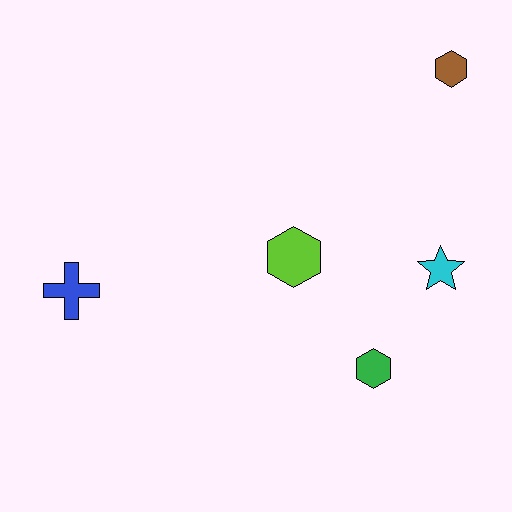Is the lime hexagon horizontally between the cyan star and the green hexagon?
No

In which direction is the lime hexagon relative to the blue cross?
The lime hexagon is to the right of the blue cross.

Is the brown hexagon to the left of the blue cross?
No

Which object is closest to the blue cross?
The lime hexagon is closest to the blue cross.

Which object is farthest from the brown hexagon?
The blue cross is farthest from the brown hexagon.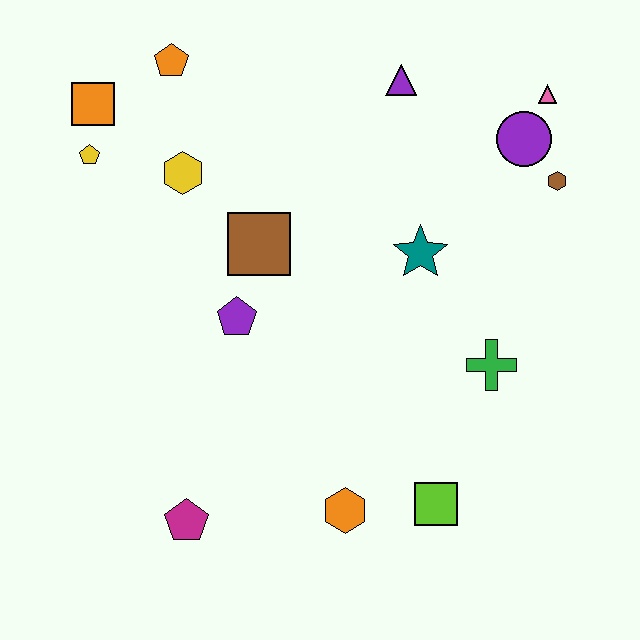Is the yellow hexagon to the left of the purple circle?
Yes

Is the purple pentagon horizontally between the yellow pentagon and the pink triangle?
Yes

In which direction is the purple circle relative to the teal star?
The purple circle is above the teal star.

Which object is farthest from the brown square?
The pink triangle is farthest from the brown square.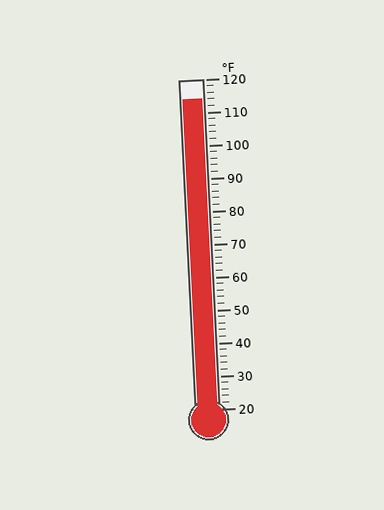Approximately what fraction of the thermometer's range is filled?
The thermometer is filled to approximately 95% of its range.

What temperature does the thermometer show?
The thermometer shows approximately 114°F.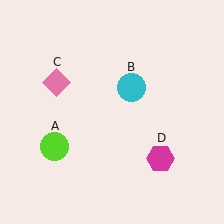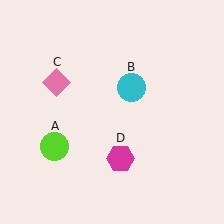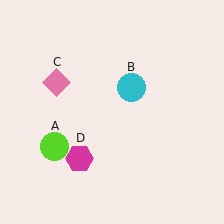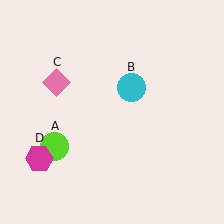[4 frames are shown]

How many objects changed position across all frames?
1 object changed position: magenta hexagon (object D).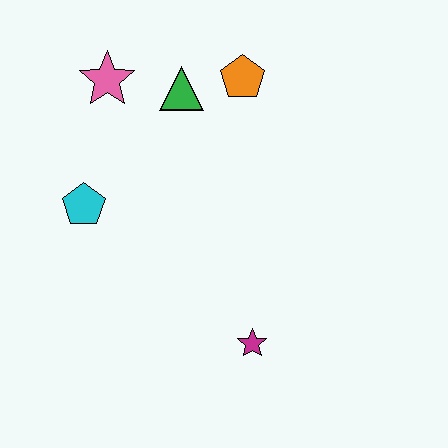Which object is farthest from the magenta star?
The pink star is farthest from the magenta star.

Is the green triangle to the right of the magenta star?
No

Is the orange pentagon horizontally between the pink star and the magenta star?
Yes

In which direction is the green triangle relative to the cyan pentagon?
The green triangle is above the cyan pentagon.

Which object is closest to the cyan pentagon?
The pink star is closest to the cyan pentagon.